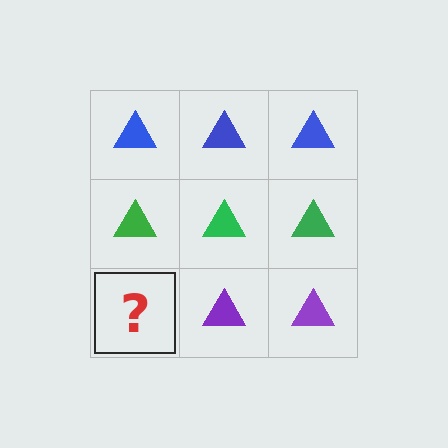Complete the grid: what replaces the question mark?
The question mark should be replaced with a purple triangle.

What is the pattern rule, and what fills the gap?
The rule is that each row has a consistent color. The gap should be filled with a purple triangle.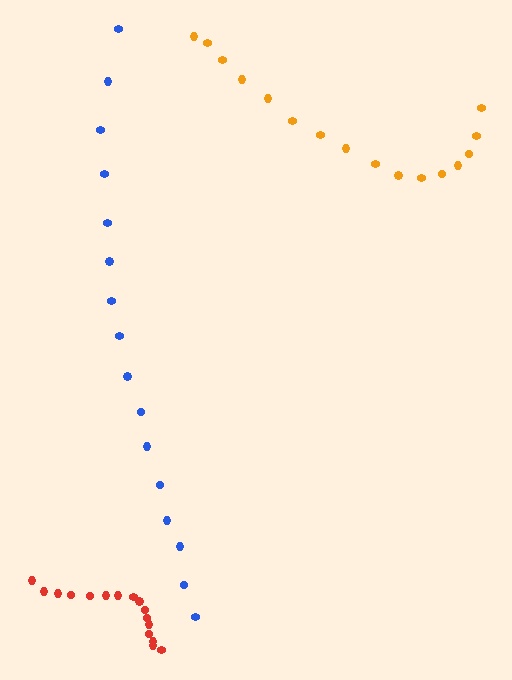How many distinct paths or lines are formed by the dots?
There are 3 distinct paths.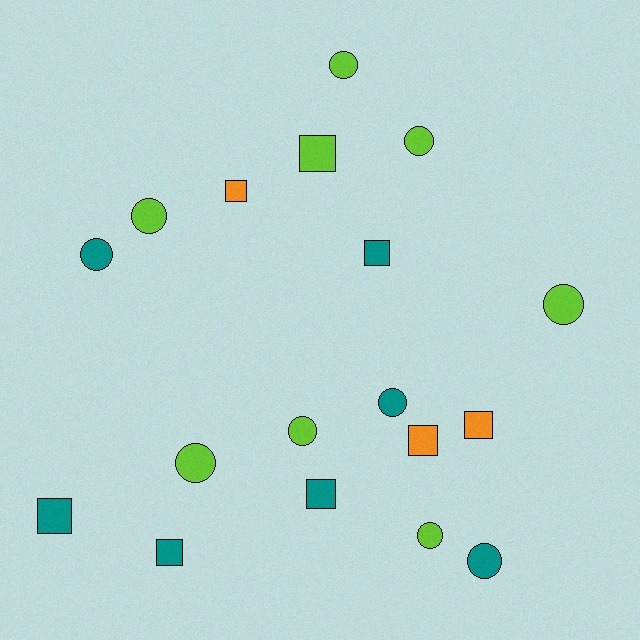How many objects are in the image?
There are 18 objects.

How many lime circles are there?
There are 7 lime circles.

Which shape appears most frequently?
Circle, with 10 objects.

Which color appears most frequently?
Lime, with 8 objects.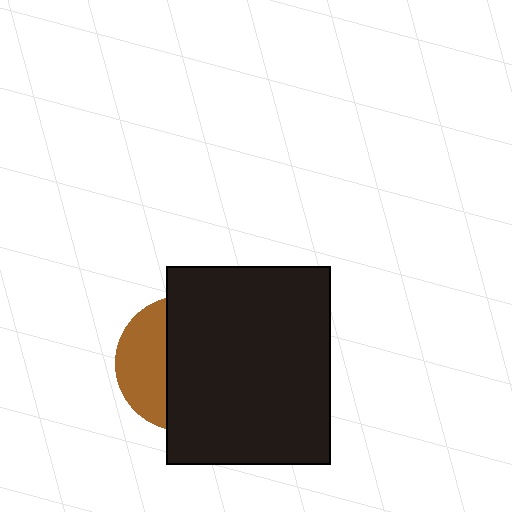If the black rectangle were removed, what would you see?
You would see the complete brown circle.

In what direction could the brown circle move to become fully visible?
The brown circle could move left. That would shift it out from behind the black rectangle entirely.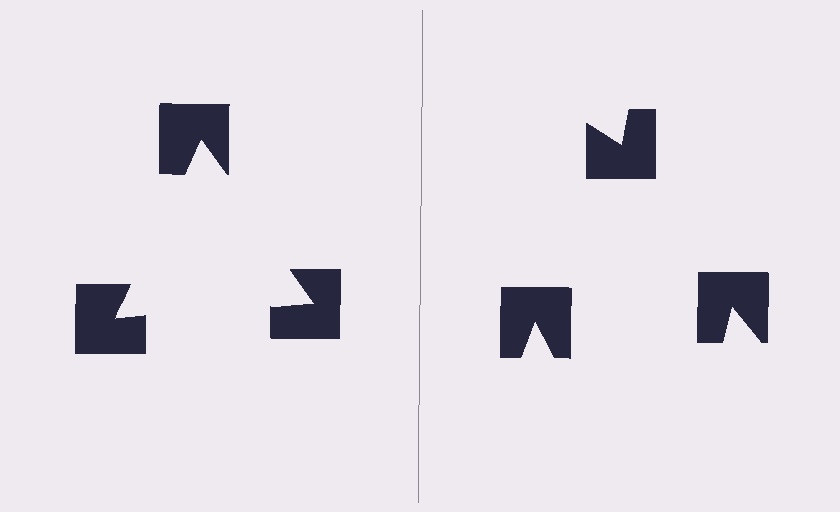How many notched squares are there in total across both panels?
6 — 3 on each side.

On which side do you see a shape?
An illusory triangle appears on the left side. On the right side the wedge cuts are rotated, so no coherent shape forms.